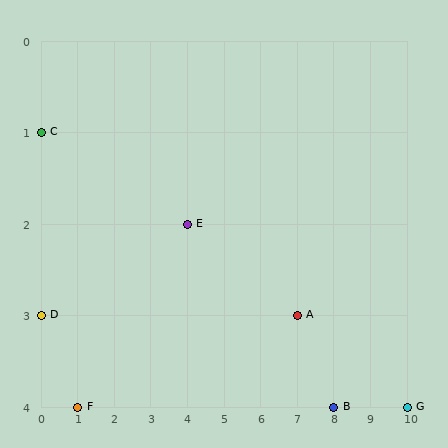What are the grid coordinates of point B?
Point B is at grid coordinates (8, 4).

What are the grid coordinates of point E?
Point E is at grid coordinates (4, 2).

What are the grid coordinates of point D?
Point D is at grid coordinates (0, 3).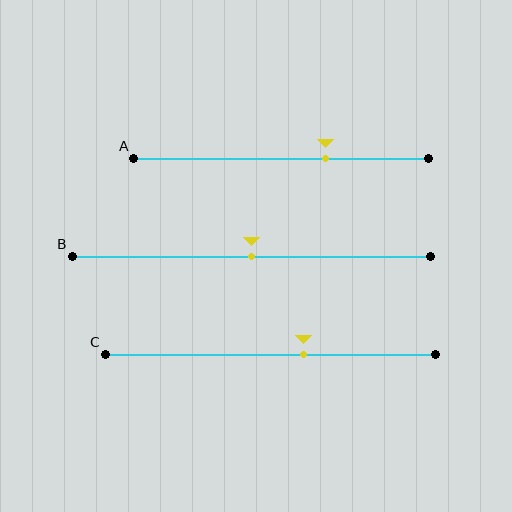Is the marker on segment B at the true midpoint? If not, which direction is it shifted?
Yes, the marker on segment B is at the true midpoint.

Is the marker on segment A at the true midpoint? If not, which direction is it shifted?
No, the marker on segment A is shifted to the right by about 15% of the segment length.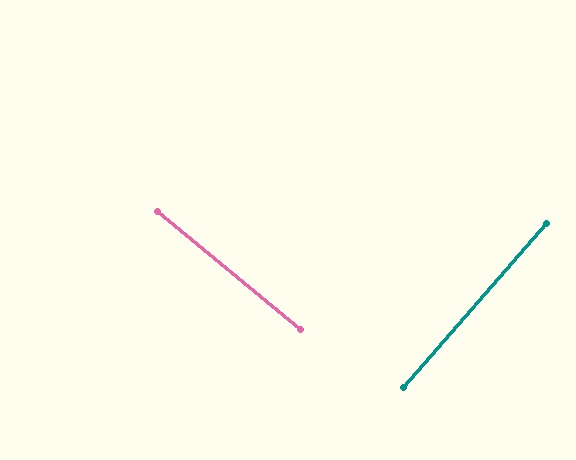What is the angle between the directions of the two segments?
Approximately 89 degrees.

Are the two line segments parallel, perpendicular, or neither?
Perpendicular — they meet at approximately 89°.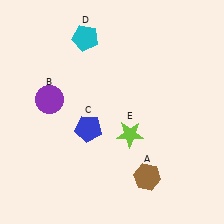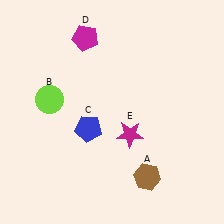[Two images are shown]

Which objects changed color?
B changed from purple to lime. D changed from cyan to magenta. E changed from lime to magenta.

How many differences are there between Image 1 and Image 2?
There are 3 differences between the two images.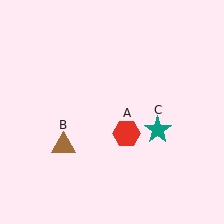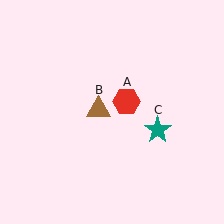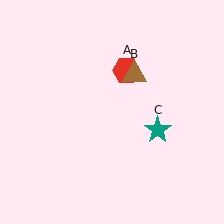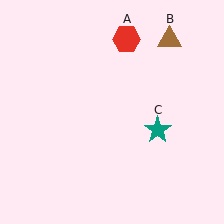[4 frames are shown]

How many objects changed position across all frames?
2 objects changed position: red hexagon (object A), brown triangle (object B).